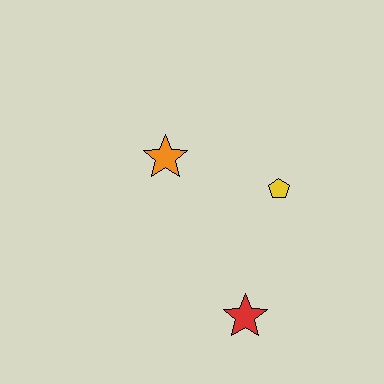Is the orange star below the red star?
No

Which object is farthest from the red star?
The orange star is farthest from the red star.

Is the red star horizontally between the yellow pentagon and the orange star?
Yes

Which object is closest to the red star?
The yellow pentagon is closest to the red star.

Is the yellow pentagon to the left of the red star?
No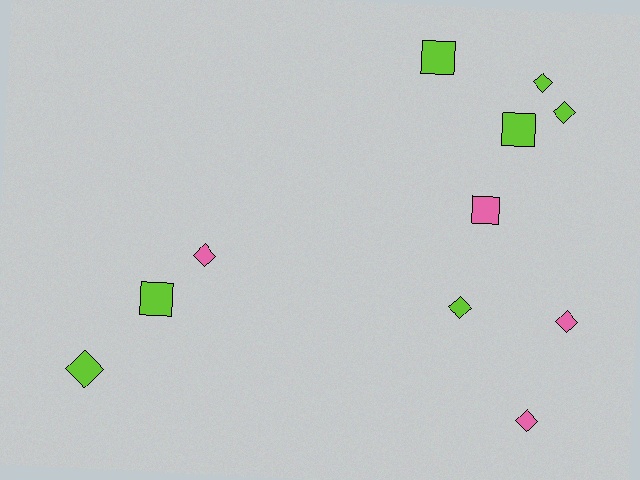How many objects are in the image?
There are 11 objects.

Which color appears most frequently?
Lime, with 7 objects.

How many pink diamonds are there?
There are 3 pink diamonds.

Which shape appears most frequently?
Diamond, with 7 objects.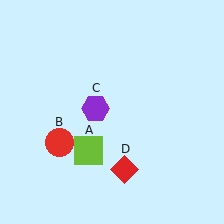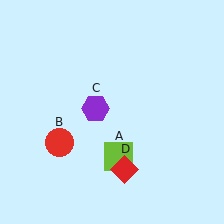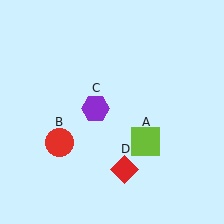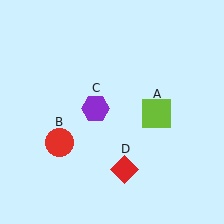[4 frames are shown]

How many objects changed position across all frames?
1 object changed position: lime square (object A).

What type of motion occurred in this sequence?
The lime square (object A) rotated counterclockwise around the center of the scene.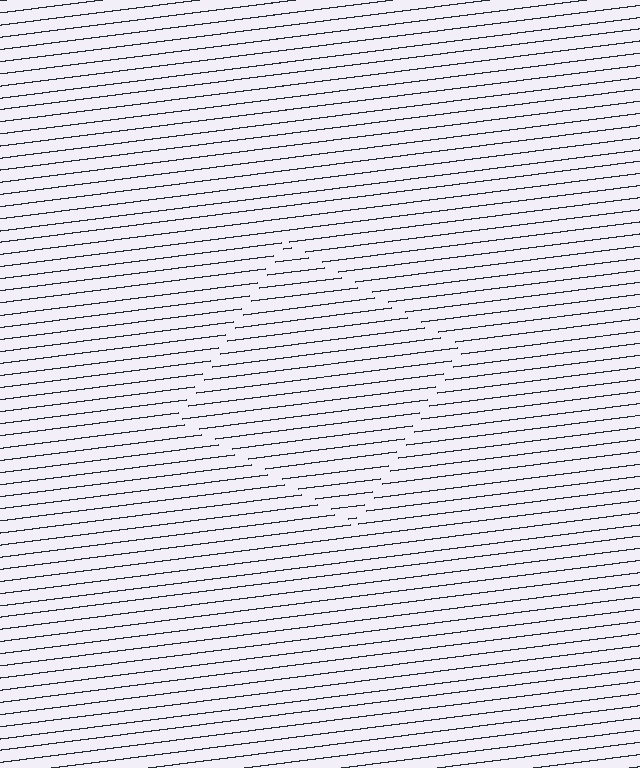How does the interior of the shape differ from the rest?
The interior of the shape contains the same grating, shifted by half a period — the contour is defined by the phase discontinuity where line-ends from the inner and outer gratings abut.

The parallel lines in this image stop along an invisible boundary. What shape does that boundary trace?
An illusory square. The interior of the shape contains the same grating, shifted by half a period — the contour is defined by the phase discontinuity where line-ends from the inner and outer gratings abut.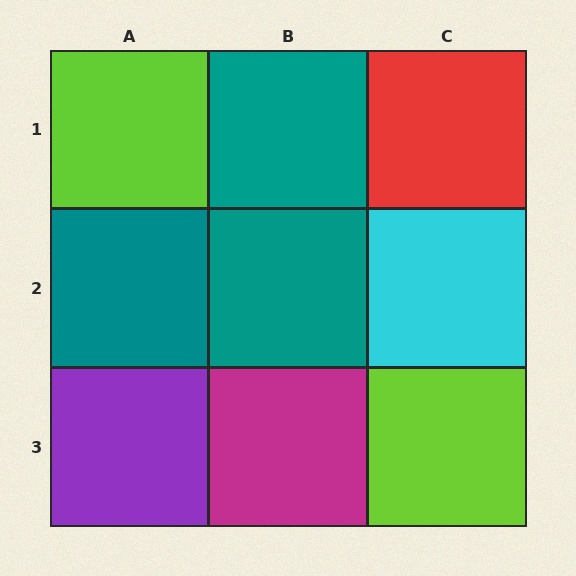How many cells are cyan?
1 cell is cyan.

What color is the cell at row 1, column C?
Red.